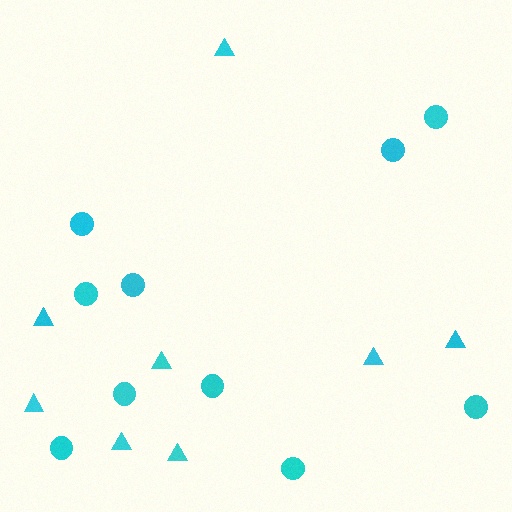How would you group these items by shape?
There are 2 groups: one group of triangles (8) and one group of circles (10).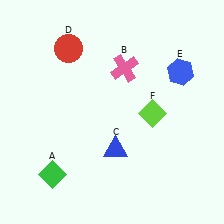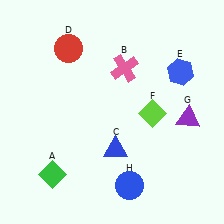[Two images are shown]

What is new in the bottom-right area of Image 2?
A purple triangle (G) was added in the bottom-right area of Image 2.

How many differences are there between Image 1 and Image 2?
There are 2 differences between the two images.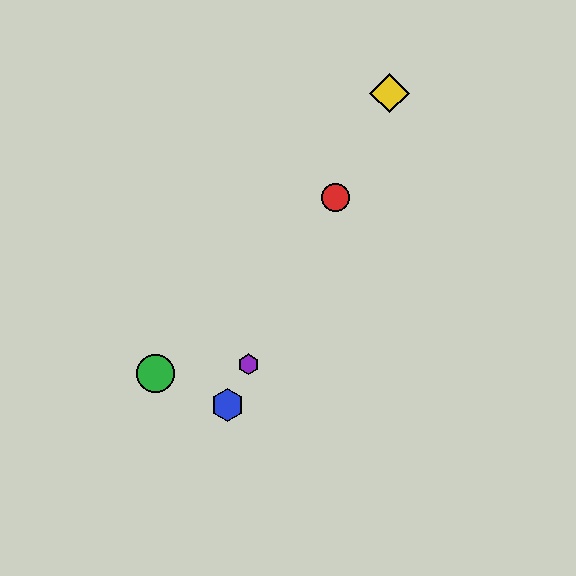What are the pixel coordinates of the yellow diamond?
The yellow diamond is at (390, 93).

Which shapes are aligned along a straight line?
The red circle, the blue hexagon, the yellow diamond, the purple hexagon are aligned along a straight line.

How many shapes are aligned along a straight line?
4 shapes (the red circle, the blue hexagon, the yellow diamond, the purple hexagon) are aligned along a straight line.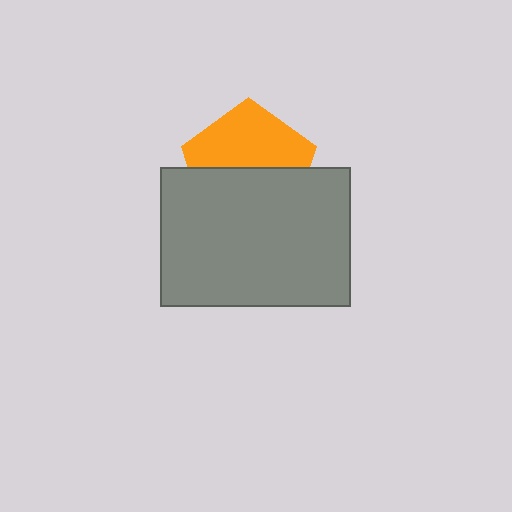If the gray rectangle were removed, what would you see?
You would see the complete orange pentagon.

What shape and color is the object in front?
The object in front is a gray rectangle.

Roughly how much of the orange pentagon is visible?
About half of it is visible (roughly 49%).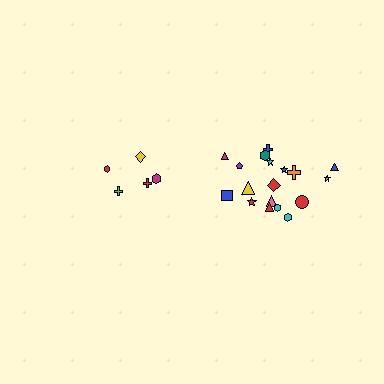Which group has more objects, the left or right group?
The right group.